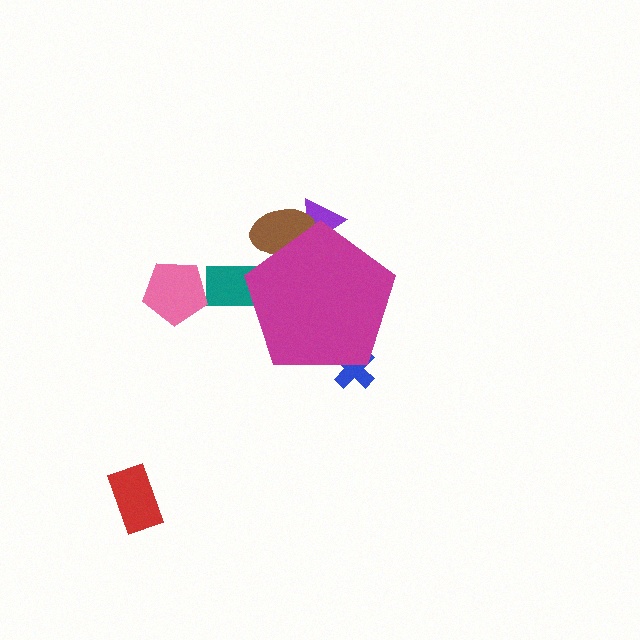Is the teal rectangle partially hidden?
Yes, the teal rectangle is partially hidden behind the magenta pentagon.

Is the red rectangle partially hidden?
No, the red rectangle is fully visible.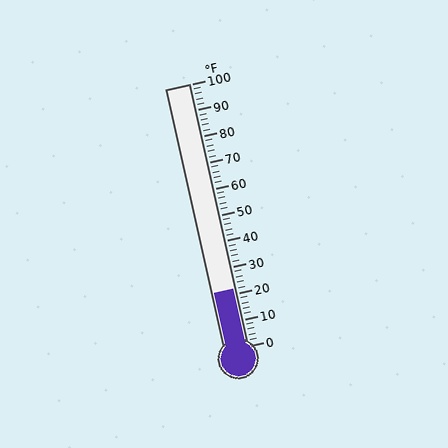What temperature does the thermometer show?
The thermometer shows approximately 22°F.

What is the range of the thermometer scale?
The thermometer scale ranges from 0°F to 100°F.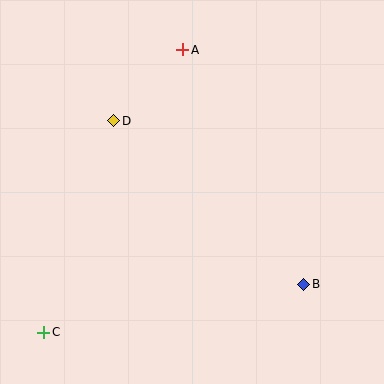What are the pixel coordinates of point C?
Point C is at (44, 332).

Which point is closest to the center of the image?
Point D at (114, 121) is closest to the center.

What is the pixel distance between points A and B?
The distance between A and B is 264 pixels.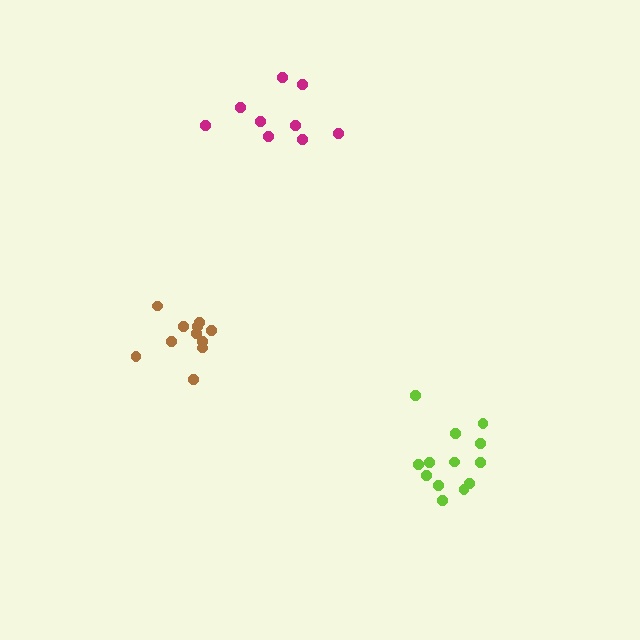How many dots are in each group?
Group 1: 11 dots, Group 2: 13 dots, Group 3: 9 dots (33 total).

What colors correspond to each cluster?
The clusters are colored: brown, lime, magenta.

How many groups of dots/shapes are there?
There are 3 groups.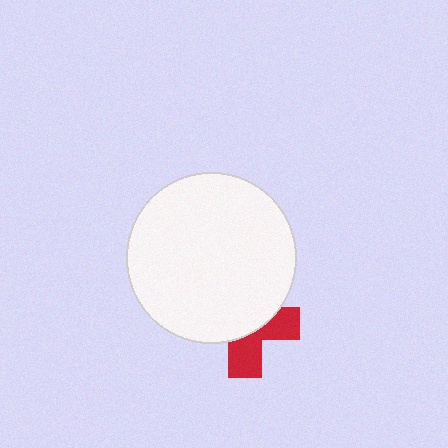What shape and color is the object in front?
The object in front is a white circle.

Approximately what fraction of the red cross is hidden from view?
Roughly 61% of the red cross is hidden behind the white circle.